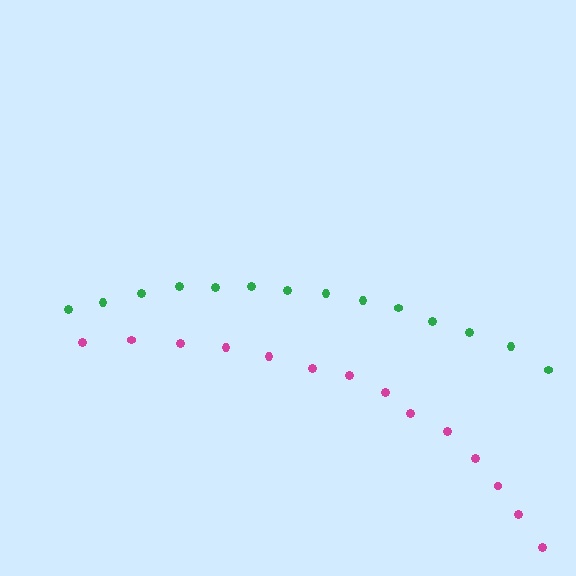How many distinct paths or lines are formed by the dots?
There are 2 distinct paths.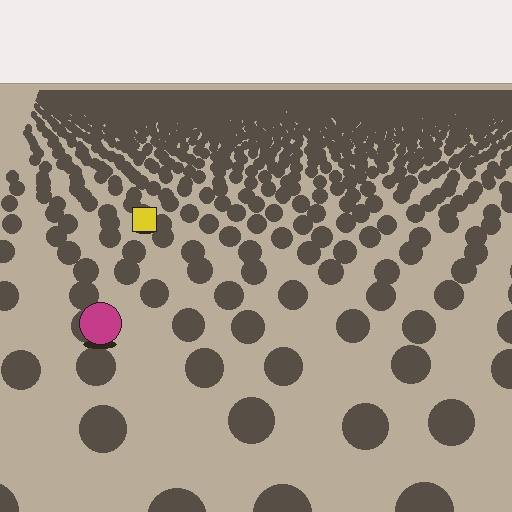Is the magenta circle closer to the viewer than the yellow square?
Yes. The magenta circle is closer — you can tell from the texture gradient: the ground texture is coarser near it.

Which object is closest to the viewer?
The magenta circle is closest. The texture marks near it are larger and more spread out.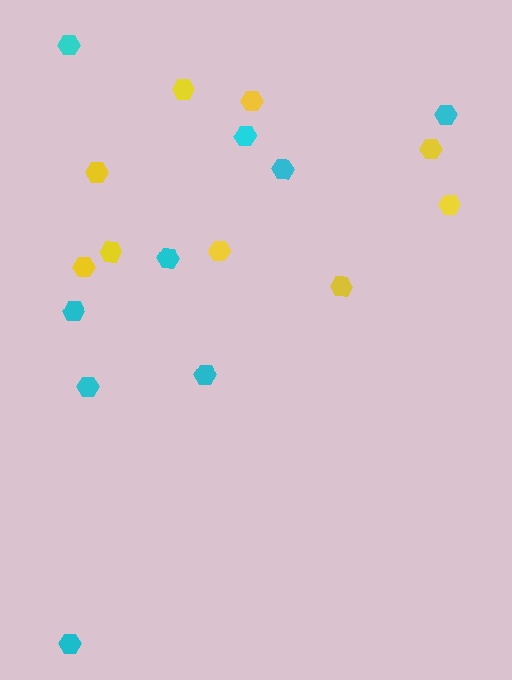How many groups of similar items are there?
There are 2 groups: one group of cyan hexagons (9) and one group of yellow hexagons (9).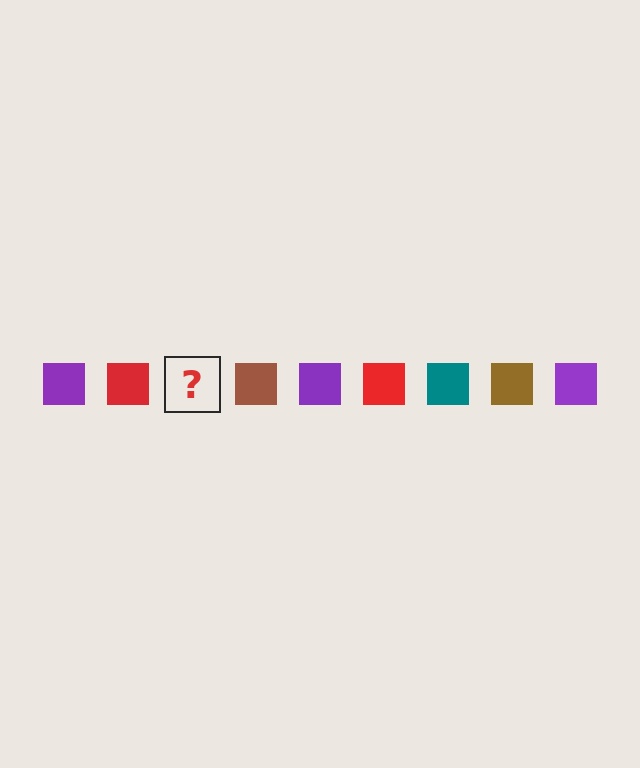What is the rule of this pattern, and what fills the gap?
The rule is that the pattern cycles through purple, red, teal, brown squares. The gap should be filled with a teal square.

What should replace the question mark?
The question mark should be replaced with a teal square.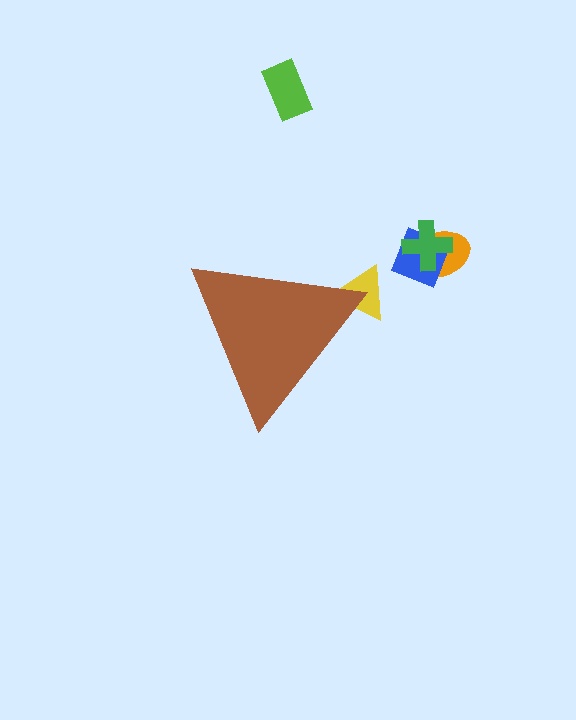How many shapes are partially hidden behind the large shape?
1 shape is partially hidden.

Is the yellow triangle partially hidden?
Yes, the yellow triangle is partially hidden behind the brown triangle.